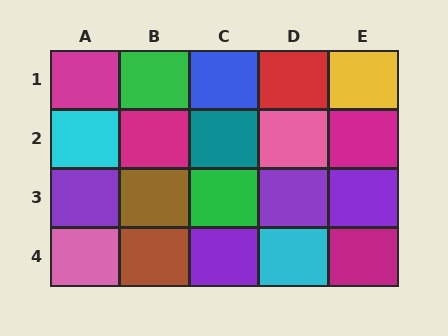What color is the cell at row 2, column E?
Magenta.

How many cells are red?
1 cell is red.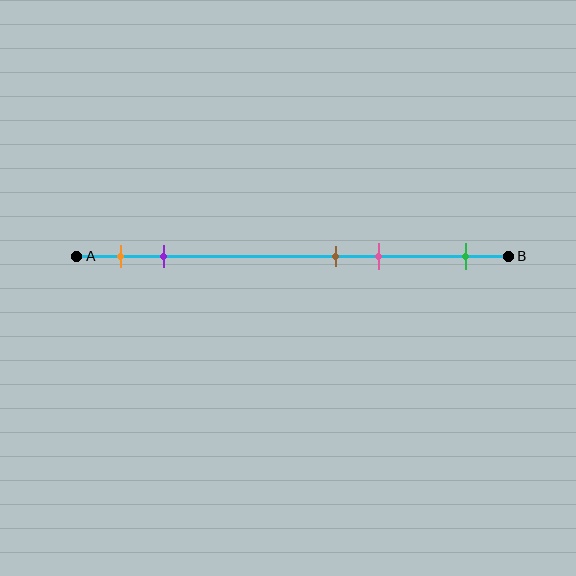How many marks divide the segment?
There are 5 marks dividing the segment.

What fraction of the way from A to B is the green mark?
The green mark is approximately 90% (0.9) of the way from A to B.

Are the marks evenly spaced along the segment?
No, the marks are not evenly spaced.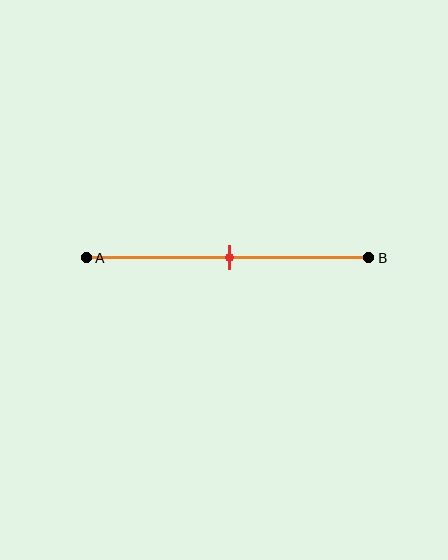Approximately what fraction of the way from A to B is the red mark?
The red mark is approximately 50% of the way from A to B.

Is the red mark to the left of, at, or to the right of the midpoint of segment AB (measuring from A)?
The red mark is approximately at the midpoint of segment AB.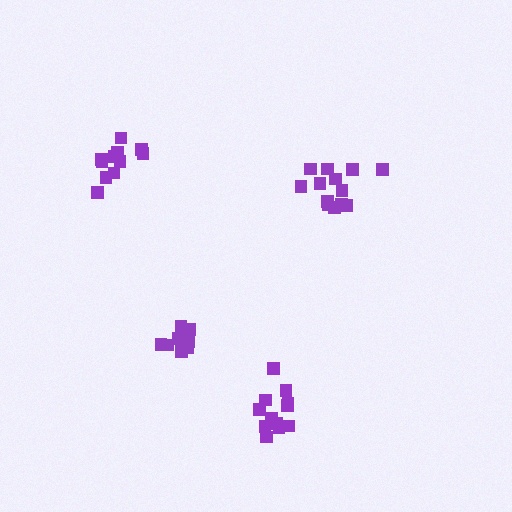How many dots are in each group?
Group 1: 9 dots, Group 2: 13 dots, Group 3: 11 dots, Group 4: 12 dots (45 total).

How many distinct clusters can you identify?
There are 4 distinct clusters.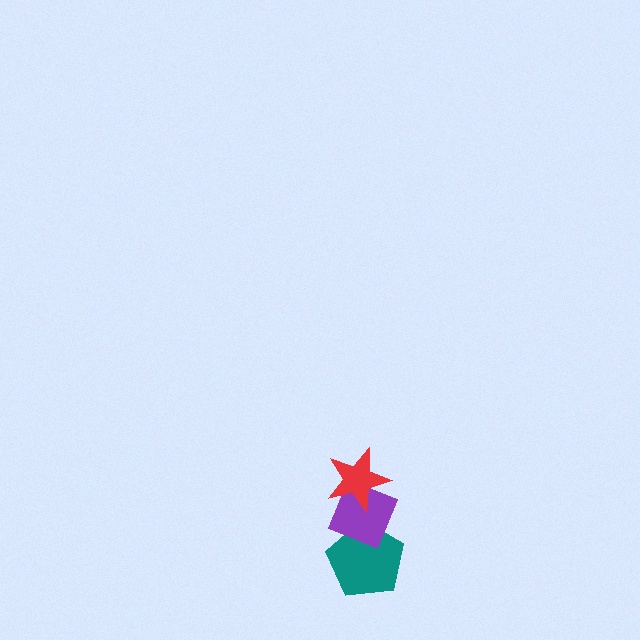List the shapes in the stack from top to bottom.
From top to bottom: the red star, the purple diamond, the teal pentagon.